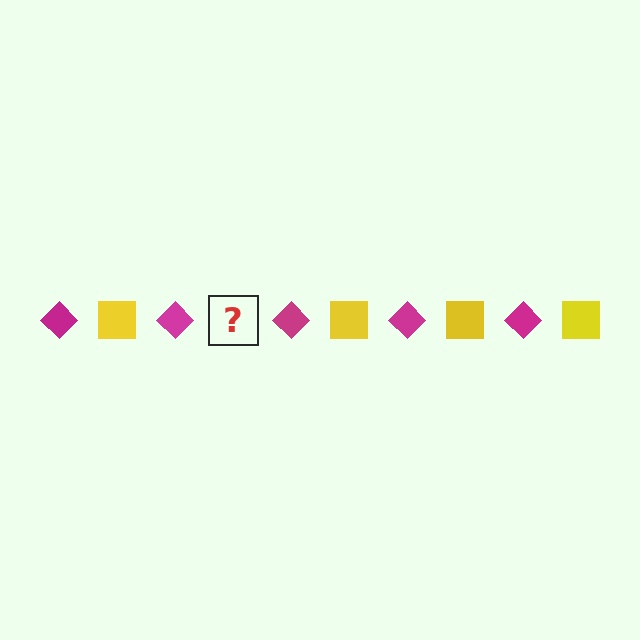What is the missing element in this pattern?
The missing element is a yellow square.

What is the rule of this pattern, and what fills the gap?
The rule is that the pattern alternates between magenta diamond and yellow square. The gap should be filled with a yellow square.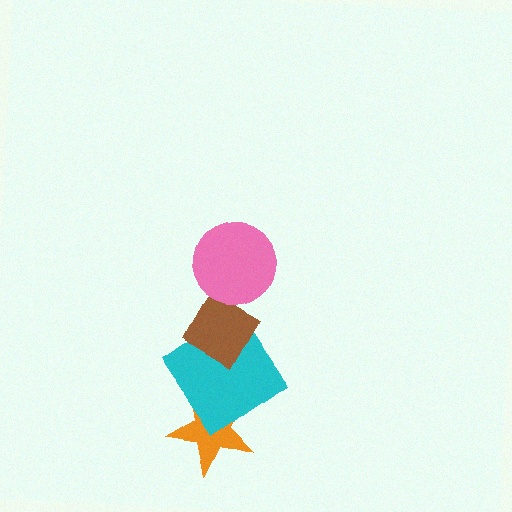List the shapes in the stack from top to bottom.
From top to bottom: the pink circle, the brown diamond, the cyan diamond, the orange star.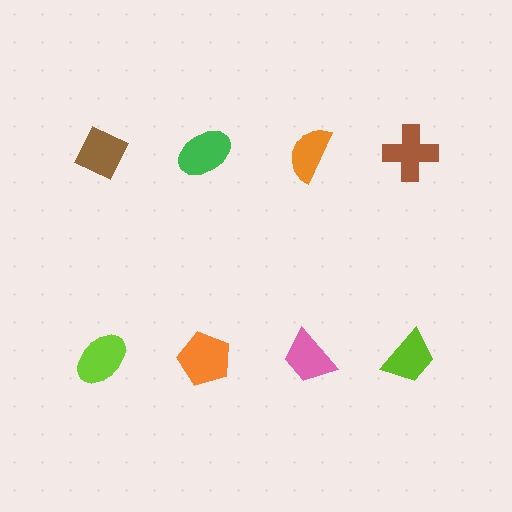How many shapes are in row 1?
4 shapes.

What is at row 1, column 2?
A green ellipse.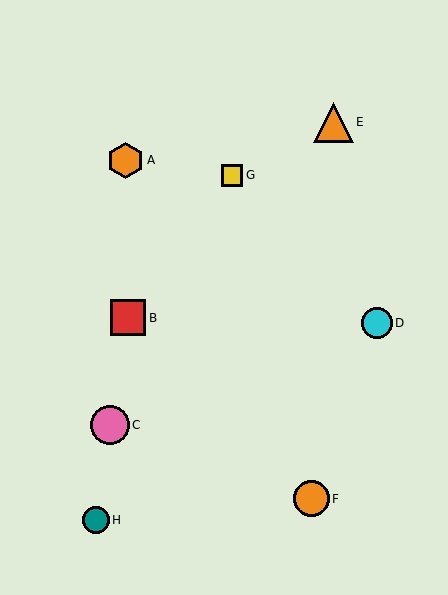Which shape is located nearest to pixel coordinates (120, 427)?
The pink circle (labeled C) at (110, 425) is nearest to that location.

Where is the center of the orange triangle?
The center of the orange triangle is at (334, 122).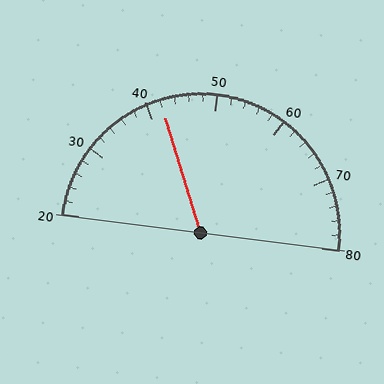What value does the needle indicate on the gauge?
The needle indicates approximately 42.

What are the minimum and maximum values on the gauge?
The gauge ranges from 20 to 80.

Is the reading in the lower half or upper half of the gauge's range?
The reading is in the lower half of the range (20 to 80).